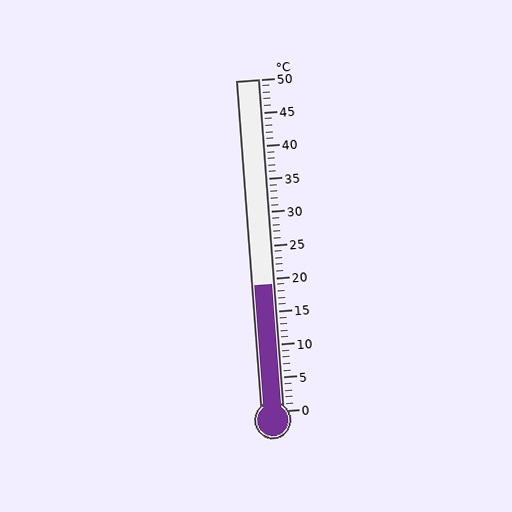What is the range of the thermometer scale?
The thermometer scale ranges from 0°C to 50°C.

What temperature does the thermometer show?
The thermometer shows approximately 19°C.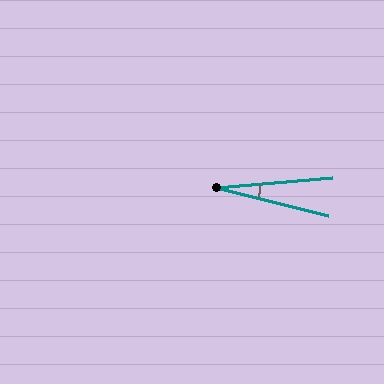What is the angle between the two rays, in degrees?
Approximately 19 degrees.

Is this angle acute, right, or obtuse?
It is acute.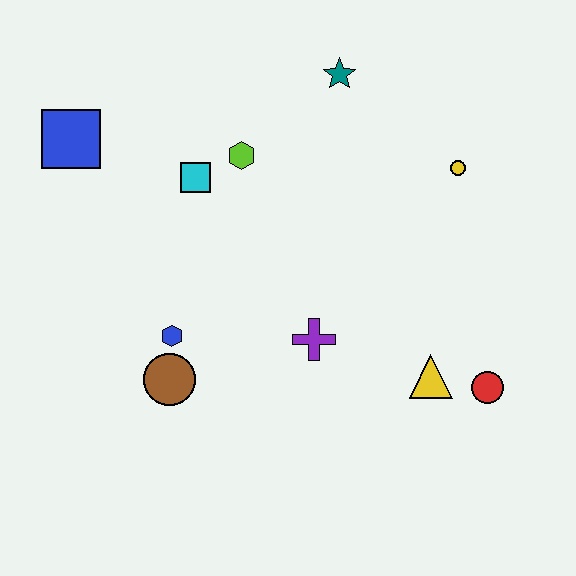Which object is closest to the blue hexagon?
The brown circle is closest to the blue hexagon.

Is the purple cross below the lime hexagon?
Yes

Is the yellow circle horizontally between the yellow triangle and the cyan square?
No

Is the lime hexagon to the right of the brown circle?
Yes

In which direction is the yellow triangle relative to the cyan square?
The yellow triangle is to the right of the cyan square.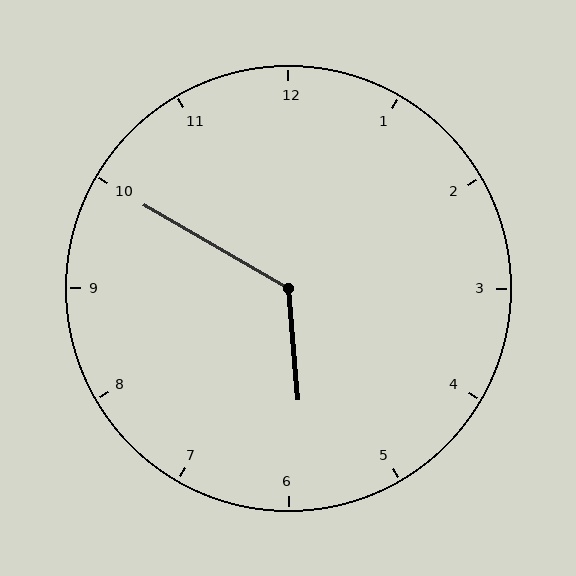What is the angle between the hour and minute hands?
Approximately 125 degrees.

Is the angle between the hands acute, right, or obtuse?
It is obtuse.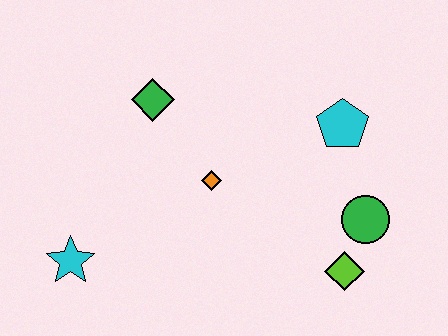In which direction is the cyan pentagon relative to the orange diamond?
The cyan pentagon is to the right of the orange diamond.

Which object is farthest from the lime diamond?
The cyan star is farthest from the lime diamond.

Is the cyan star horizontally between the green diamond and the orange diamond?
No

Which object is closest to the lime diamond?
The green circle is closest to the lime diamond.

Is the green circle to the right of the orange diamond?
Yes